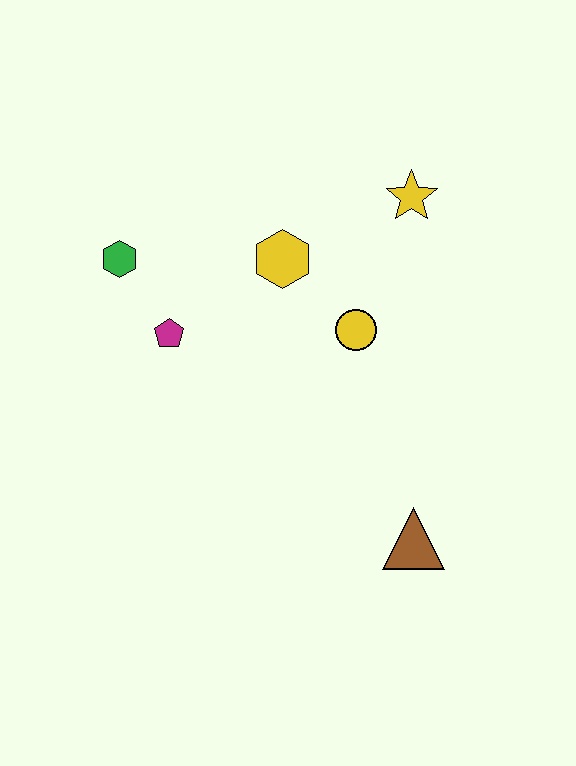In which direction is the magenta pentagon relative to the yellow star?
The magenta pentagon is to the left of the yellow star.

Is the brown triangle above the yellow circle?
No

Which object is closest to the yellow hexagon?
The yellow circle is closest to the yellow hexagon.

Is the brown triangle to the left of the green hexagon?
No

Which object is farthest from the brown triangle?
The green hexagon is farthest from the brown triangle.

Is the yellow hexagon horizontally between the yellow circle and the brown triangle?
No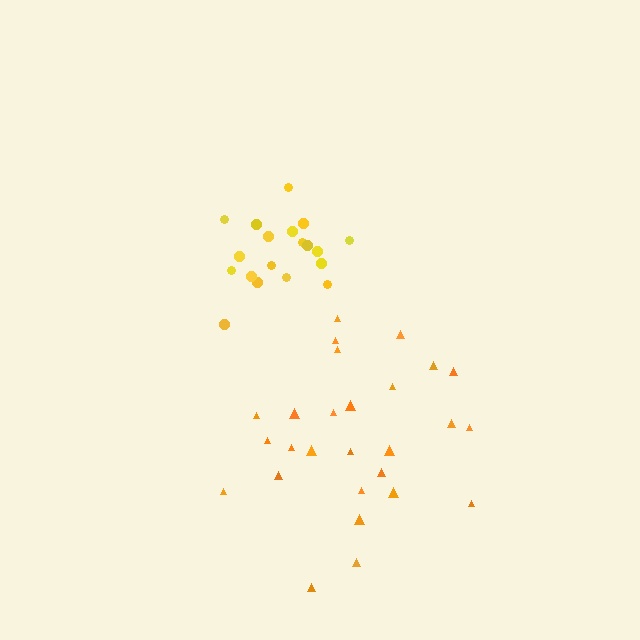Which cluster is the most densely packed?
Yellow.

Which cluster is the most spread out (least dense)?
Orange.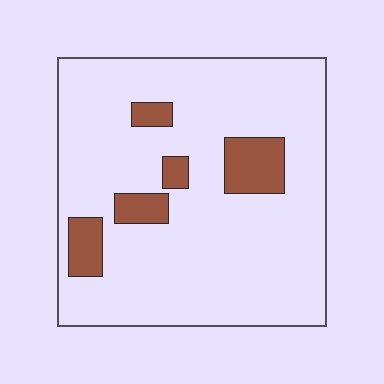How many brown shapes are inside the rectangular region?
5.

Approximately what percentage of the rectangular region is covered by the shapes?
Approximately 15%.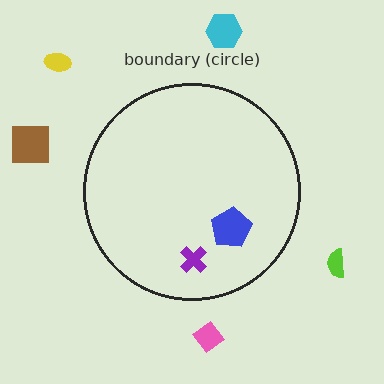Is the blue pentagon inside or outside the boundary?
Inside.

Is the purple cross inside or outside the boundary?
Inside.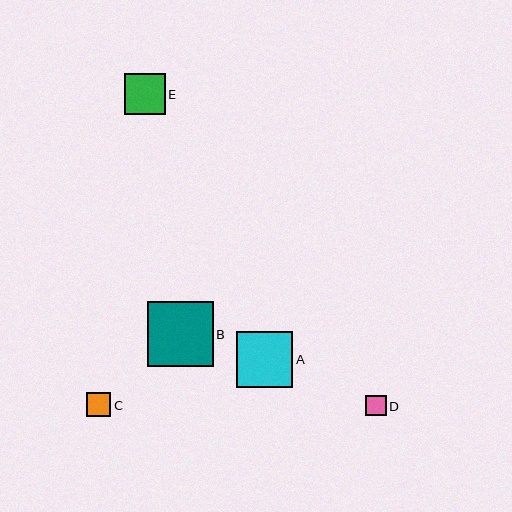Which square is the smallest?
Square D is the smallest with a size of approximately 20 pixels.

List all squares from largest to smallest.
From largest to smallest: B, A, E, C, D.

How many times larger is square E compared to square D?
Square E is approximately 2.0 times the size of square D.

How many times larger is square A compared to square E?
Square A is approximately 1.4 times the size of square E.